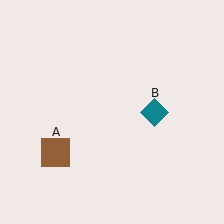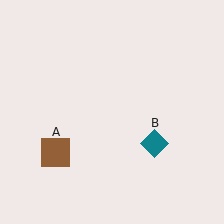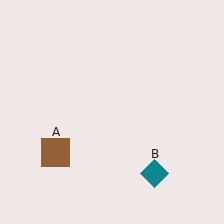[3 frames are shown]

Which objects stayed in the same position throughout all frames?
Brown square (object A) remained stationary.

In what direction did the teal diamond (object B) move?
The teal diamond (object B) moved down.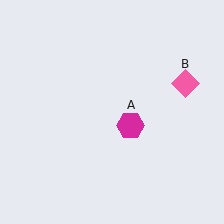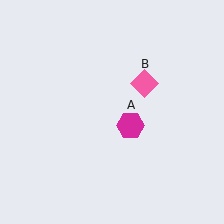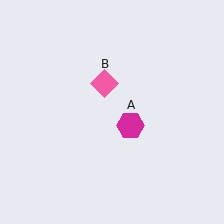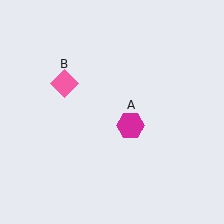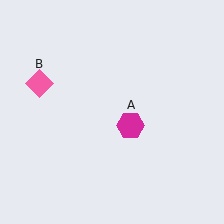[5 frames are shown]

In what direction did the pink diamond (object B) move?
The pink diamond (object B) moved left.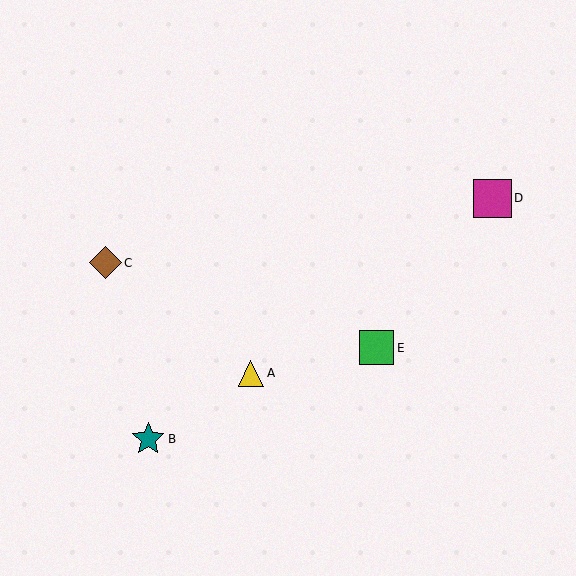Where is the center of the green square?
The center of the green square is at (377, 348).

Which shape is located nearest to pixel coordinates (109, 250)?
The brown diamond (labeled C) at (106, 263) is nearest to that location.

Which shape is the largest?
The magenta square (labeled D) is the largest.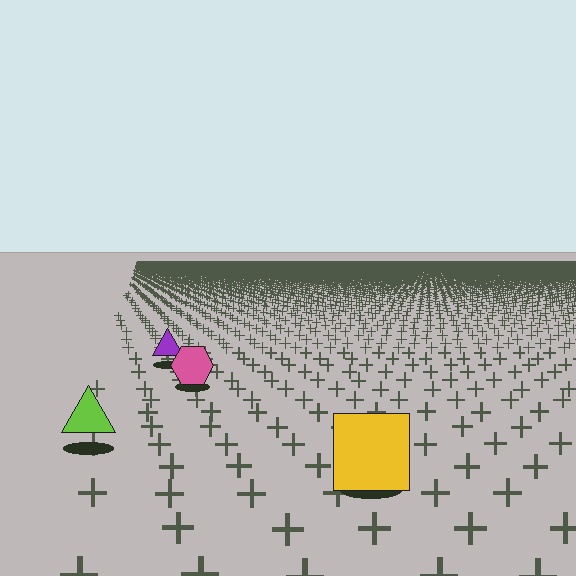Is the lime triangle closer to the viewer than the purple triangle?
Yes. The lime triangle is closer — you can tell from the texture gradient: the ground texture is coarser near it.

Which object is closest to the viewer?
The yellow square is closest. The texture marks near it are larger and more spread out.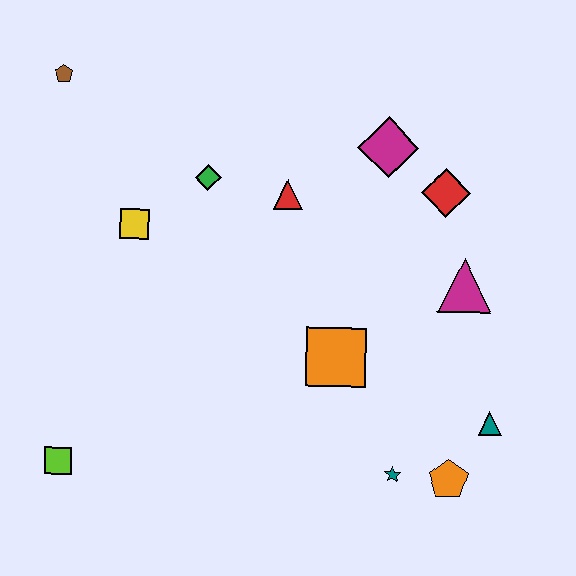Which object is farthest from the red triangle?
The lime square is farthest from the red triangle.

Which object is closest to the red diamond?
The magenta diamond is closest to the red diamond.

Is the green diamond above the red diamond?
Yes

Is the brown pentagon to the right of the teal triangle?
No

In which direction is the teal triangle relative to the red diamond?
The teal triangle is below the red diamond.